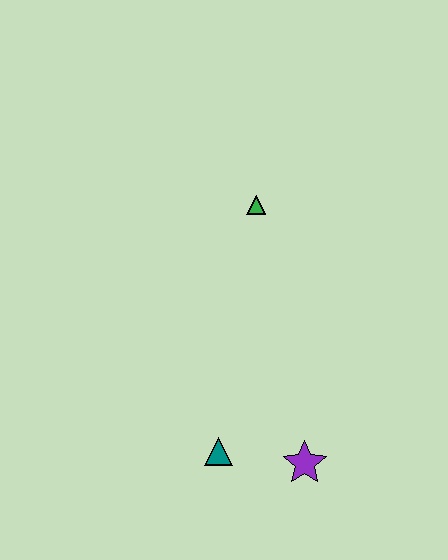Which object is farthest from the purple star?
The green triangle is farthest from the purple star.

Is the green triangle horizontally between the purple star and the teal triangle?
Yes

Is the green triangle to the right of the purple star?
No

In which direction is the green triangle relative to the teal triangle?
The green triangle is above the teal triangle.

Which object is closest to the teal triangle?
The purple star is closest to the teal triangle.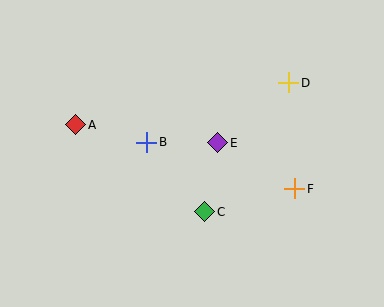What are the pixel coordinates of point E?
Point E is at (218, 143).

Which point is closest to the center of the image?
Point E at (218, 143) is closest to the center.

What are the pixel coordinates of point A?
Point A is at (76, 125).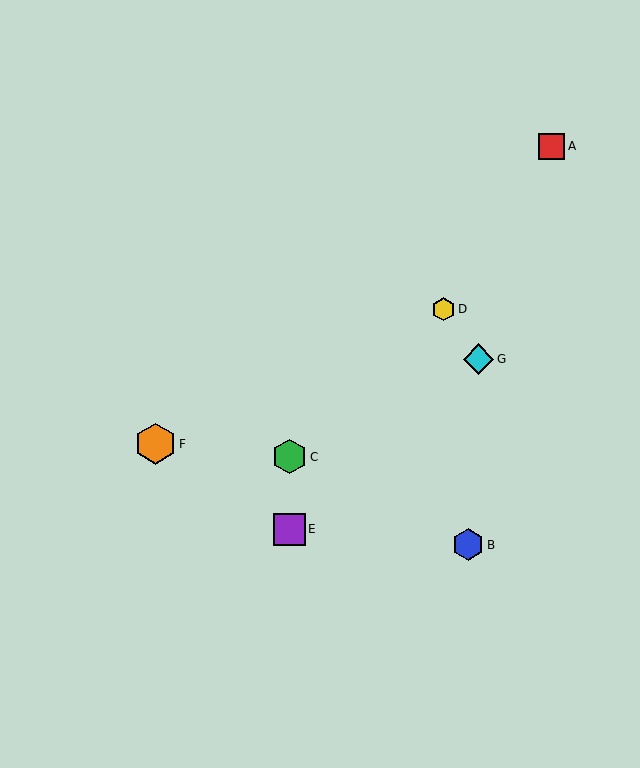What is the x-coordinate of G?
Object G is at x≈479.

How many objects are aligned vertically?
2 objects (C, E) are aligned vertically.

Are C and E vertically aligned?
Yes, both are at x≈289.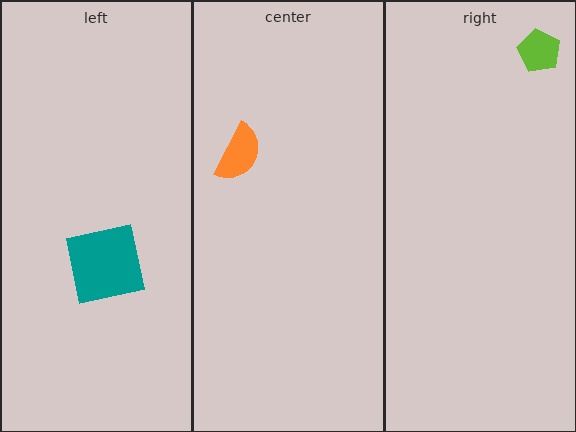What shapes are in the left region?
The teal square.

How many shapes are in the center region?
1.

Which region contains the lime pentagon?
The right region.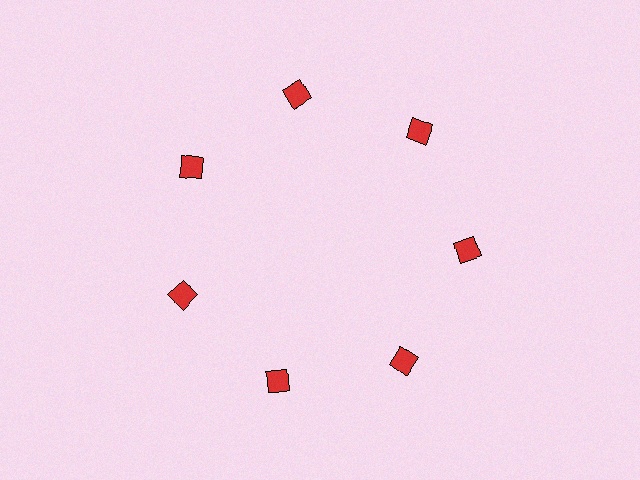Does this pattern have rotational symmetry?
Yes, this pattern has 7-fold rotational symmetry. It looks the same after rotating 51 degrees around the center.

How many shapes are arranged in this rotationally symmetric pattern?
There are 7 shapes, arranged in 7 groups of 1.